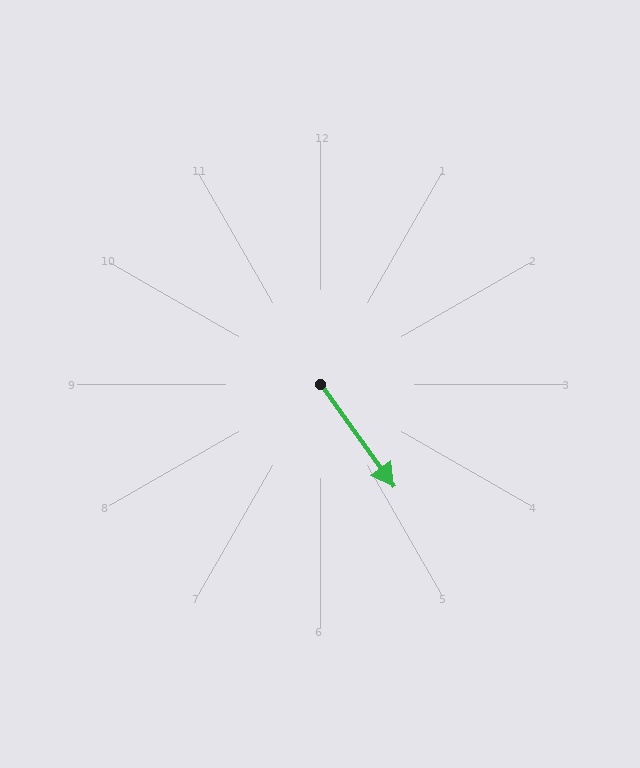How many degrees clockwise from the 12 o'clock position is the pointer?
Approximately 144 degrees.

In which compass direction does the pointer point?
Southeast.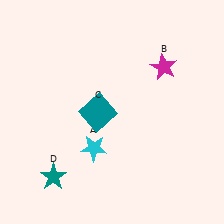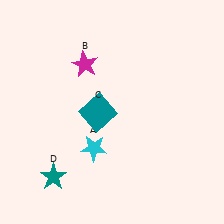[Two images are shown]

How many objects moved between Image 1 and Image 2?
1 object moved between the two images.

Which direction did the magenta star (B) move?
The magenta star (B) moved left.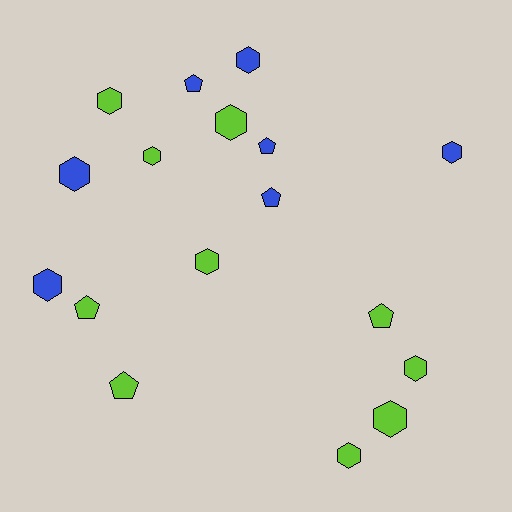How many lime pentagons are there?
There are 3 lime pentagons.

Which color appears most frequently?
Lime, with 10 objects.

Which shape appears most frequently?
Hexagon, with 11 objects.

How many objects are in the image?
There are 17 objects.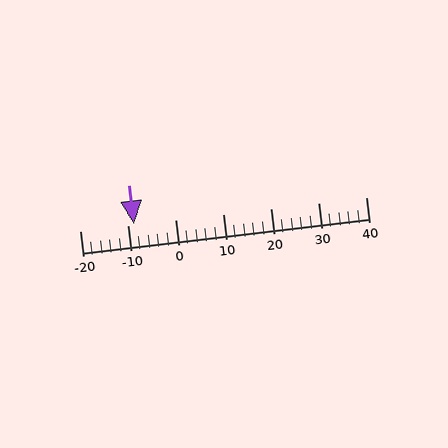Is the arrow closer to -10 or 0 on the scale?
The arrow is closer to -10.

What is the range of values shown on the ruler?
The ruler shows values from -20 to 40.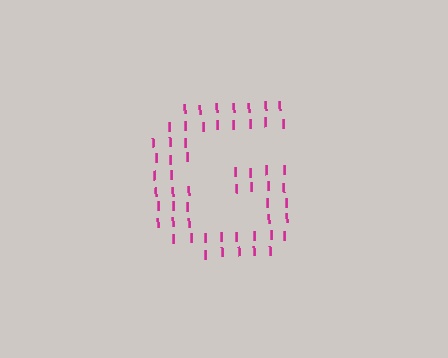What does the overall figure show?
The overall figure shows the letter G.